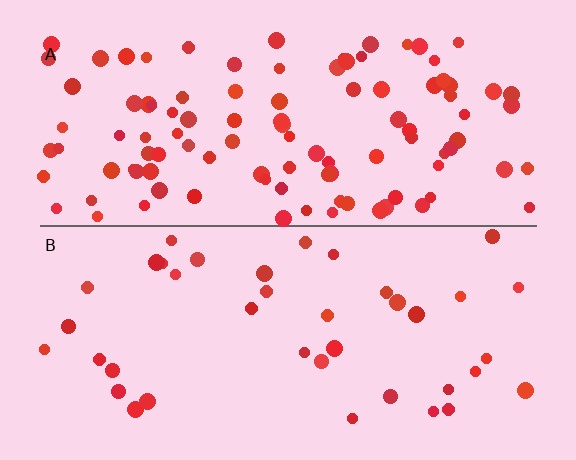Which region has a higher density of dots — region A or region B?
A (the top).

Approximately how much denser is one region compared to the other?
Approximately 2.7× — region A over region B.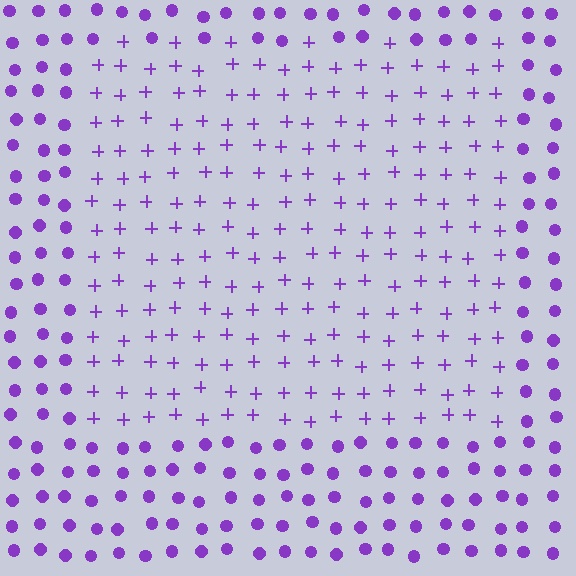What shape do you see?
I see a rectangle.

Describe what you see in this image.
The image is filled with small purple elements arranged in a uniform grid. A rectangle-shaped region contains plus signs, while the surrounding area contains circles. The boundary is defined purely by the change in element shape.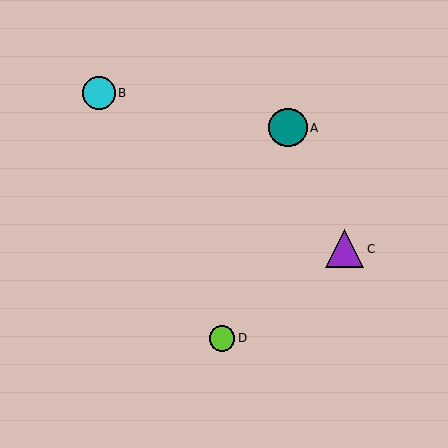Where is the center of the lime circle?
The center of the lime circle is at (222, 338).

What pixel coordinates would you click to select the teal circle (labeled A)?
Click at (288, 128) to select the teal circle A.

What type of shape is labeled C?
Shape C is a purple triangle.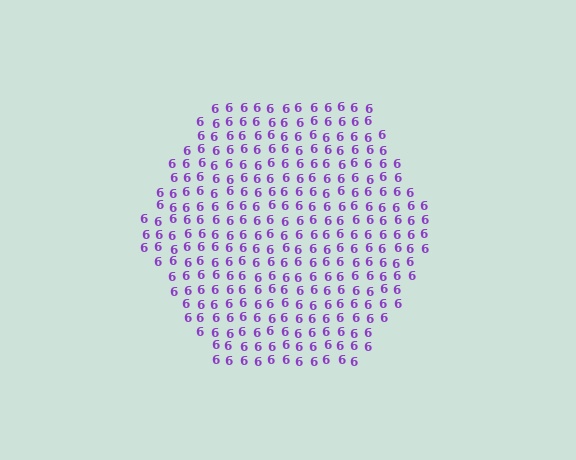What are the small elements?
The small elements are digit 6's.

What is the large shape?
The large shape is a hexagon.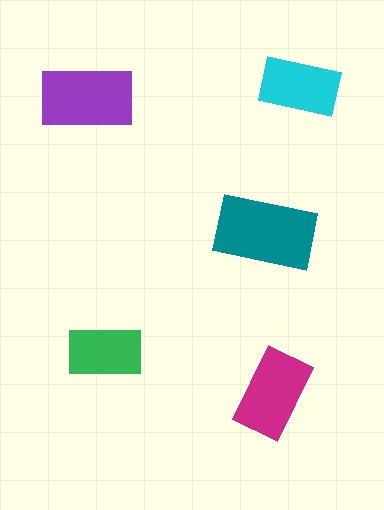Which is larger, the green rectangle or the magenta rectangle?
The magenta one.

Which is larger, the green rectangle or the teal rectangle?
The teal one.